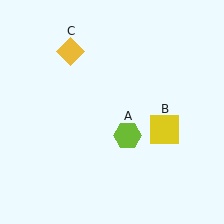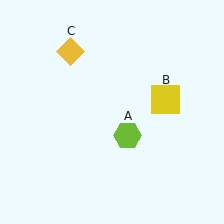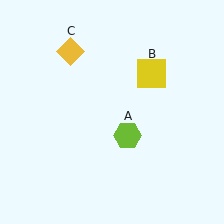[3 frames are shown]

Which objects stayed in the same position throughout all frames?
Lime hexagon (object A) and yellow diamond (object C) remained stationary.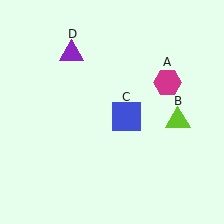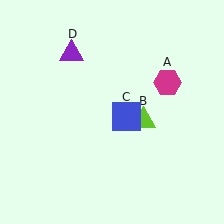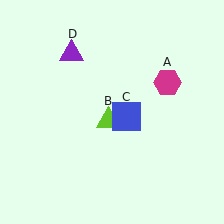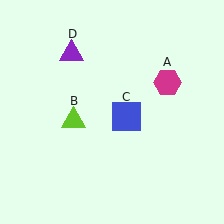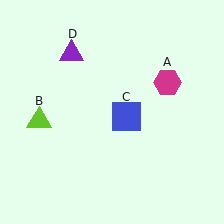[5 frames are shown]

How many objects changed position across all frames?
1 object changed position: lime triangle (object B).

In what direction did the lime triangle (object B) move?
The lime triangle (object B) moved left.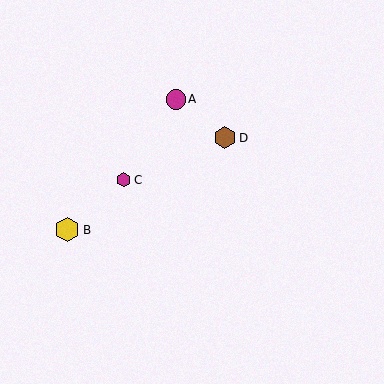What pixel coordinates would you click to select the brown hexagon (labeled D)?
Click at (225, 138) to select the brown hexagon D.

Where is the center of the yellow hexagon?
The center of the yellow hexagon is at (67, 230).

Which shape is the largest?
The yellow hexagon (labeled B) is the largest.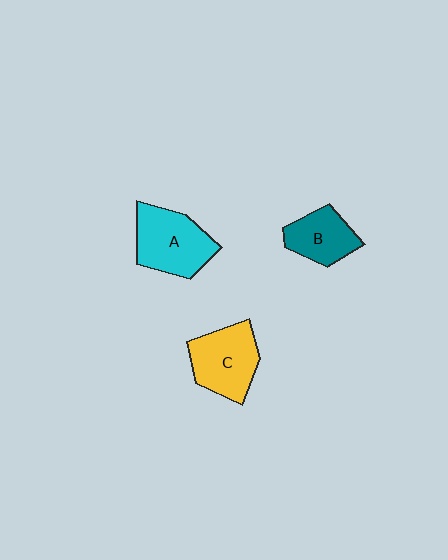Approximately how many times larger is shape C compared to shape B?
Approximately 1.4 times.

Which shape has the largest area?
Shape A (cyan).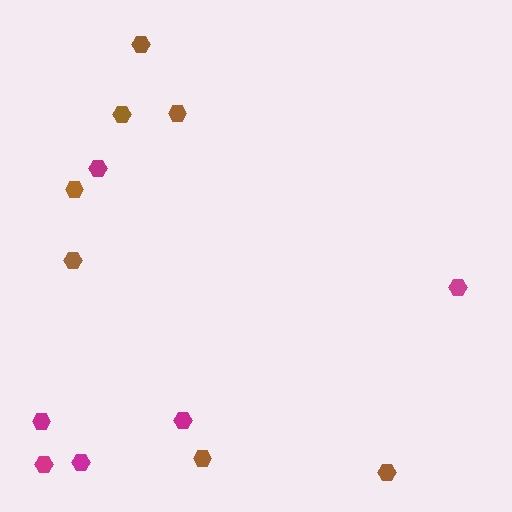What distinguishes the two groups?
There are 2 groups: one group of brown hexagons (7) and one group of magenta hexagons (6).